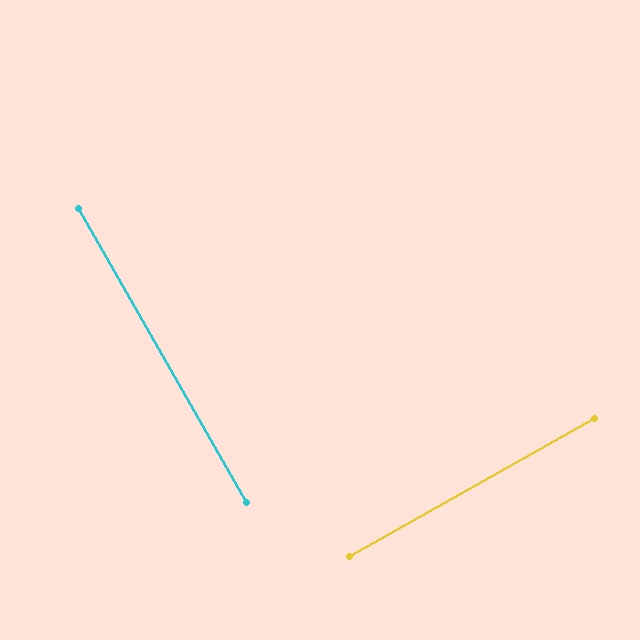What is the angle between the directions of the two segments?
Approximately 90 degrees.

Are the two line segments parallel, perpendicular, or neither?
Perpendicular — they meet at approximately 90°.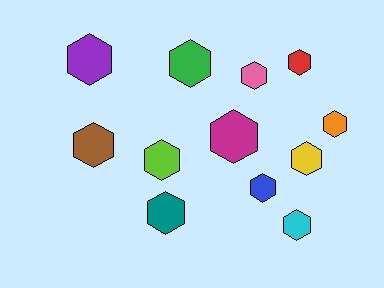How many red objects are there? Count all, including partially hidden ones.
There is 1 red object.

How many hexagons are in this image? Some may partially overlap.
There are 12 hexagons.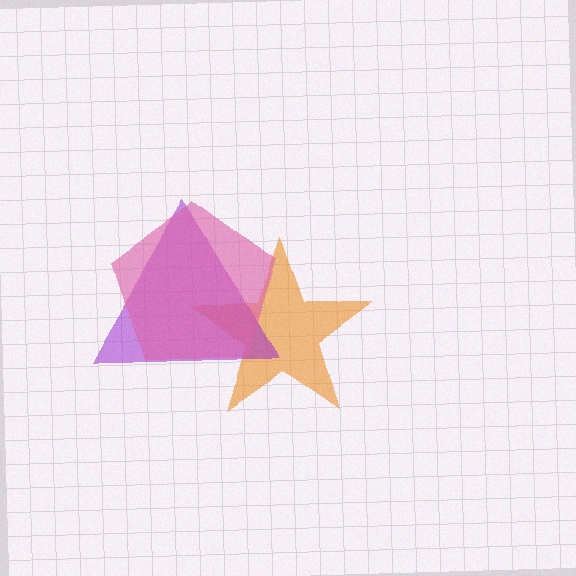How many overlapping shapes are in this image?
There are 3 overlapping shapes in the image.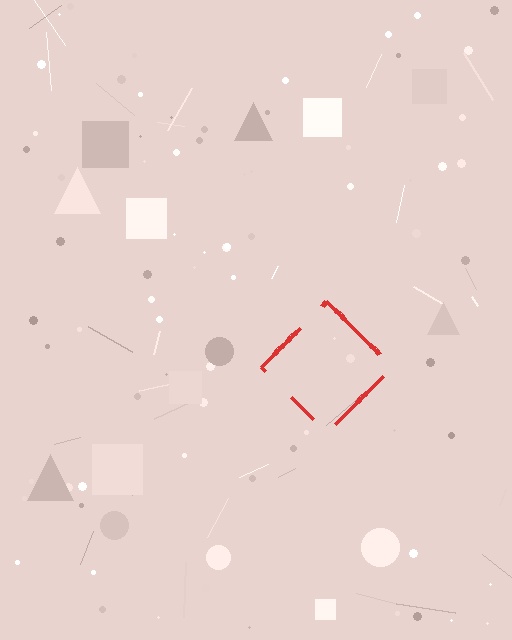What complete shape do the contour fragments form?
The contour fragments form a diamond.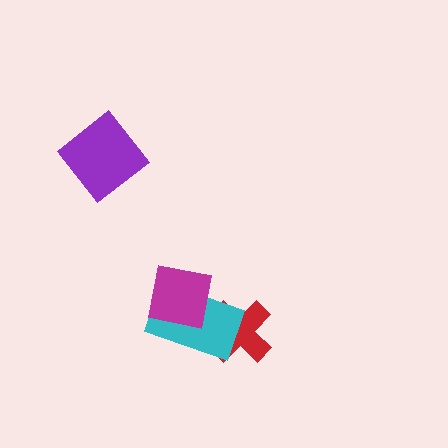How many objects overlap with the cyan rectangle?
2 objects overlap with the cyan rectangle.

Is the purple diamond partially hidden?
No, no other shape covers it.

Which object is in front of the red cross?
The cyan rectangle is in front of the red cross.